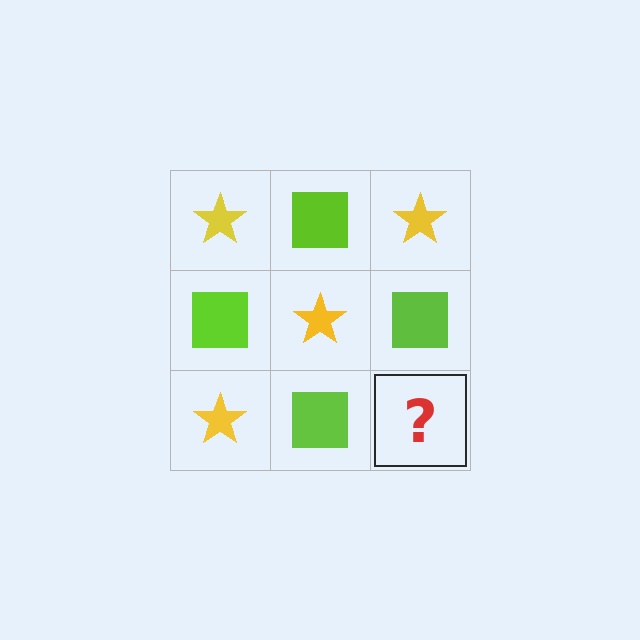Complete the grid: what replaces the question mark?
The question mark should be replaced with a yellow star.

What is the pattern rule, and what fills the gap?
The rule is that it alternates yellow star and lime square in a checkerboard pattern. The gap should be filled with a yellow star.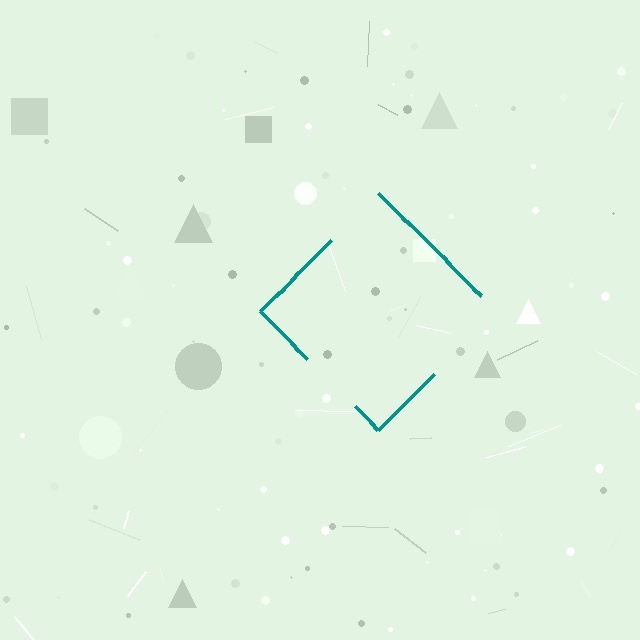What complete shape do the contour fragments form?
The contour fragments form a diamond.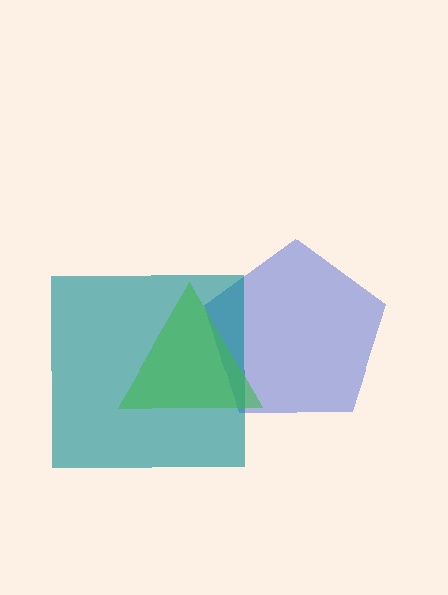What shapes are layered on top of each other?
The layered shapes are: a blue pentagon, a teal square, a green triangle.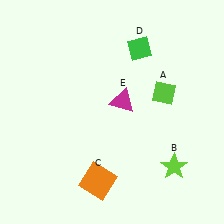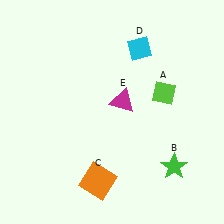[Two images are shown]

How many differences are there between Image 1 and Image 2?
There are 2 differences between the two images.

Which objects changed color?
B changed from lime to green. D changed from green to cyan.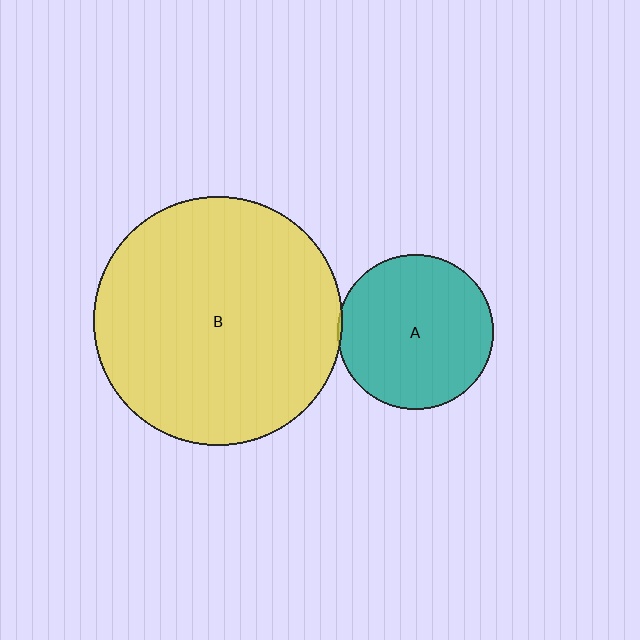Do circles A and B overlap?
Yes.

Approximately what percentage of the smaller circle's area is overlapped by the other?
Approximately 5%.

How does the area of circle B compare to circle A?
Approximately 2.6 times.